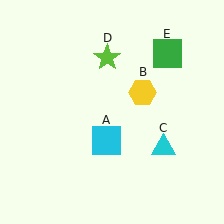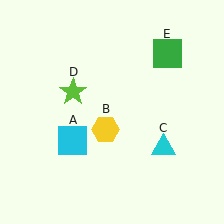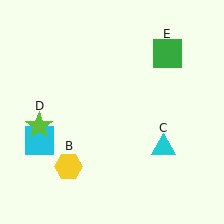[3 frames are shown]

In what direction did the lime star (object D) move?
The lime star (object D) moved down and to the left.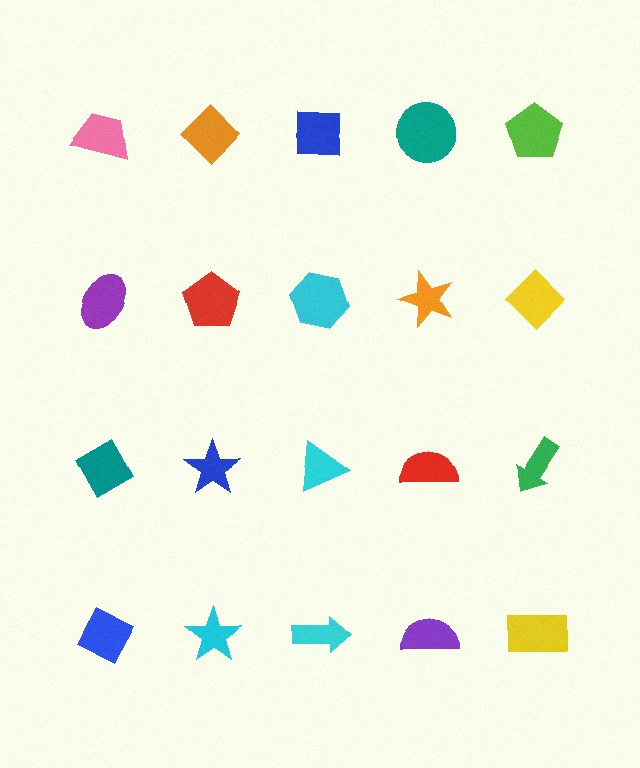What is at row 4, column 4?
A purple semicircle.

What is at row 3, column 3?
A cyan triangle.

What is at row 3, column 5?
A green arrow.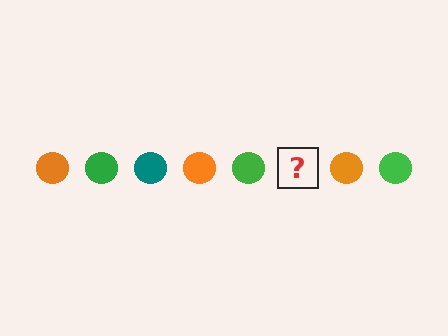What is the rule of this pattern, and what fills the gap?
The rule is that the pattern cycles through orange, green, teal circles. The gap should be filled with a teal circle.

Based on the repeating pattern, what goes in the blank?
The blank should be a teal circle.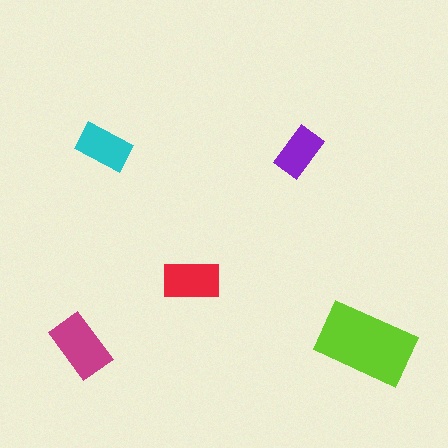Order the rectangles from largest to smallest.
the lime one, the magenta one, the red one, the cyan one, the purple one.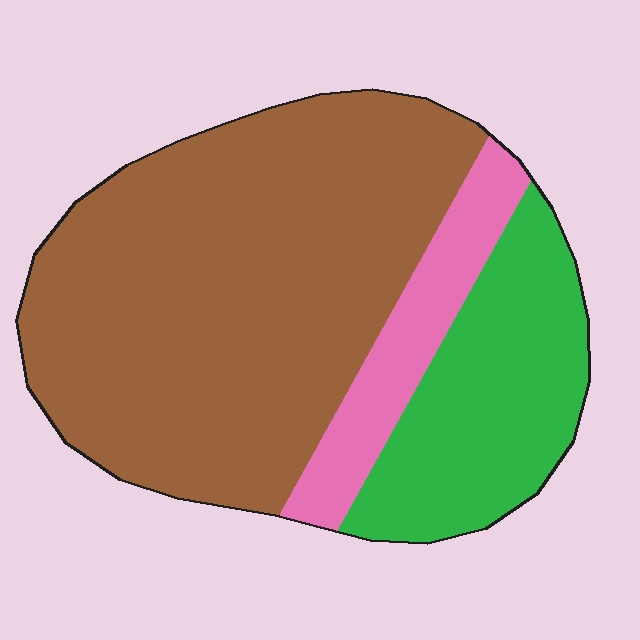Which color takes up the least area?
Pink, at roughly 10%.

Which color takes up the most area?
Brown, at roughly 65%.